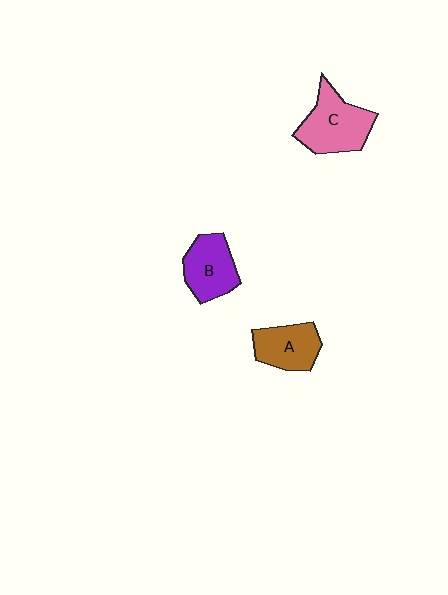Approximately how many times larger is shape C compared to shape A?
Approximately 1.3 times.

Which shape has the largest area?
Shape C (pink).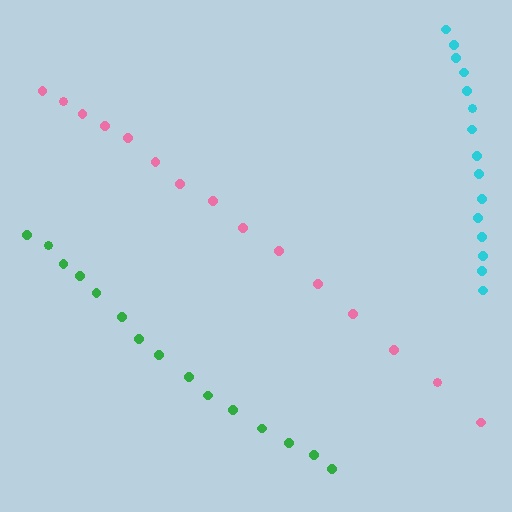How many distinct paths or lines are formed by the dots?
There are 3 distinct paths.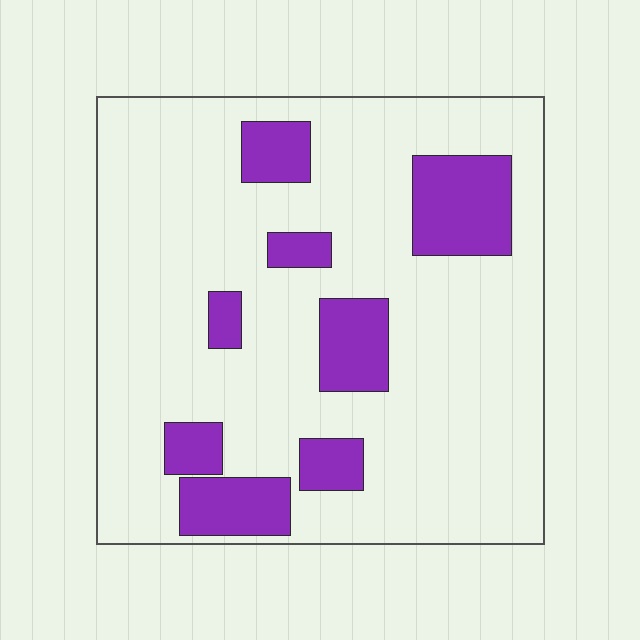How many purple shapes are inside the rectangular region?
8.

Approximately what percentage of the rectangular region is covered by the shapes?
Approximately 20%.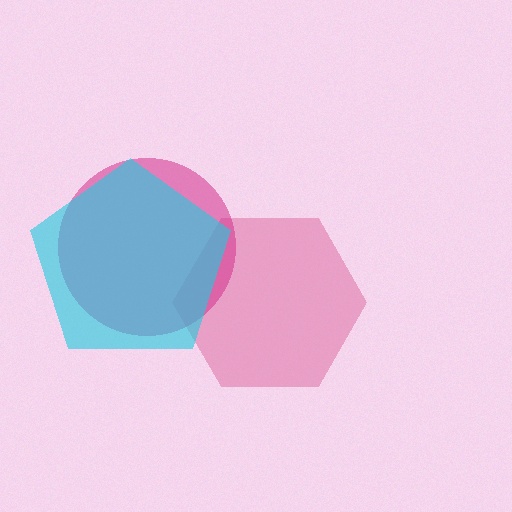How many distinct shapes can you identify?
There are 3 distinct shapes: a pink hexagon, a magenta circle, a cyan pentagon.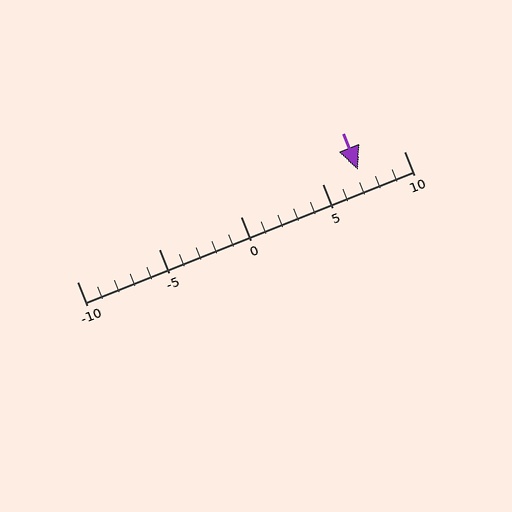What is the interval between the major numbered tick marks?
The major tick marks are spaced 5 units apart.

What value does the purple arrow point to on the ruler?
The purple arrow points to approximately 7.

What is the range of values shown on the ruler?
The ruler shows values from -10 to 10.